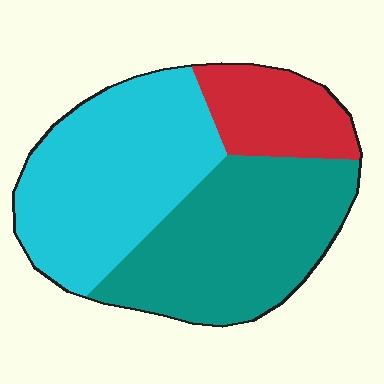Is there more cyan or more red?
Cyan.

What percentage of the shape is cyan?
Cyan takes up between a third and a half of the shape.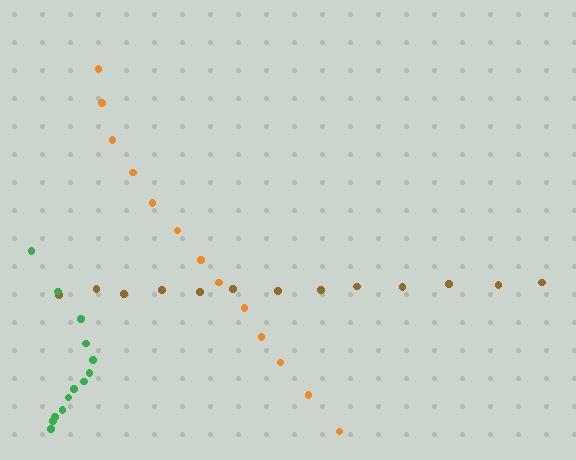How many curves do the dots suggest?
There are 3 distinct paths.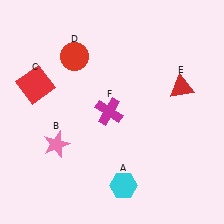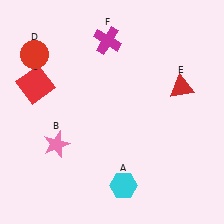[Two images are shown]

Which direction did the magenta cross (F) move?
The magenta cross (F) moved up.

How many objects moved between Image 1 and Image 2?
2 objects moved between the two images.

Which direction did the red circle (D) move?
The red circle (D) moved left.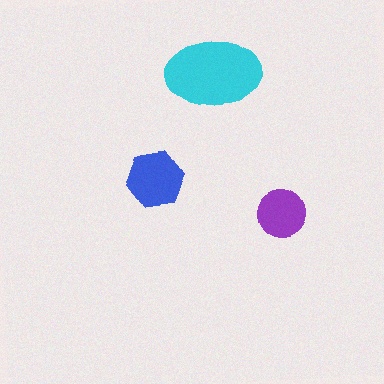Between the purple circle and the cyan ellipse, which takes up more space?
The cyan ellipse.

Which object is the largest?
The cyan ellipse.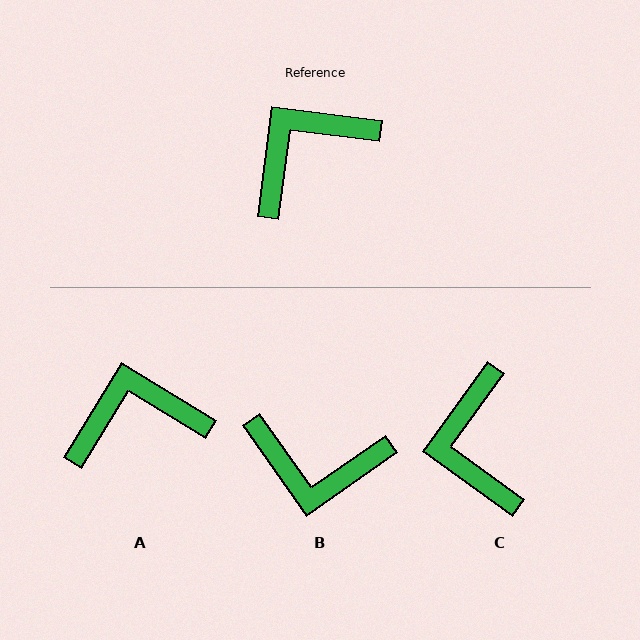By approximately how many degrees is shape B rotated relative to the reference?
Approximately 132 degrees counter-clockwise.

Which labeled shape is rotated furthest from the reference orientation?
B, about 132 degrees away.